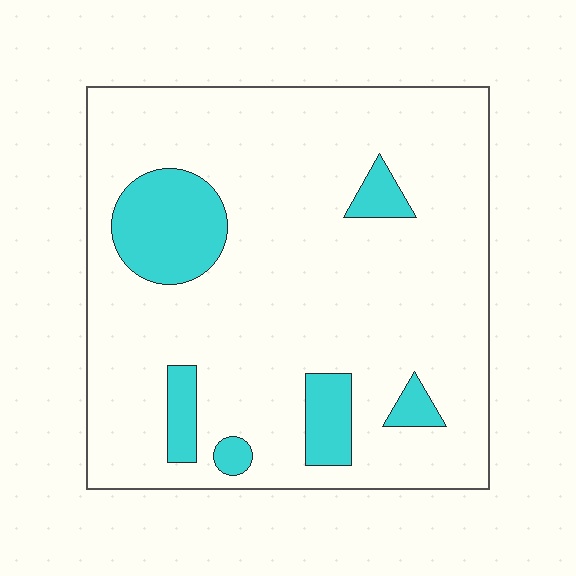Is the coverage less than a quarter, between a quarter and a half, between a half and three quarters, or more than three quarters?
Less than a quarter.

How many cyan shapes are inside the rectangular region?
6.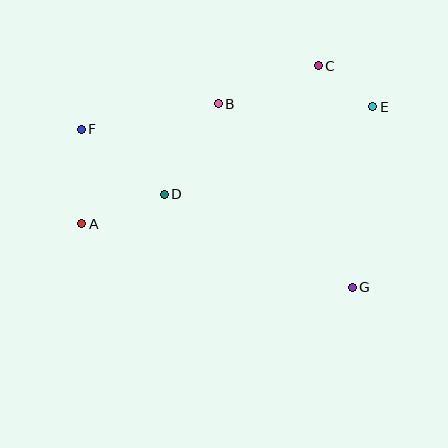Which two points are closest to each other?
Points C and E are closest to each other.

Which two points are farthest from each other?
Points A and E are farthest from each other.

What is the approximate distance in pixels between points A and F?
The distance between A and F is approximately 94 pixels.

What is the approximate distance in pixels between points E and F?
The distance between E and F is approximately 293 pixels.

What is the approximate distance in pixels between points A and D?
The distance between A and D is approximately 88 pixels.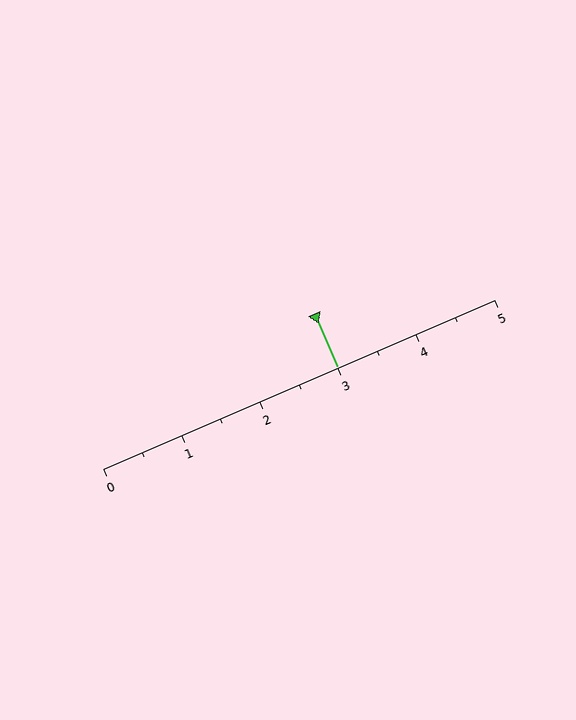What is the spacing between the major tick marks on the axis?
The major ticks are spaced 1 apart.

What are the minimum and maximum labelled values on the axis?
The axis runs from 0 to 5.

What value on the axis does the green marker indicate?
The marker indicates approximately 3.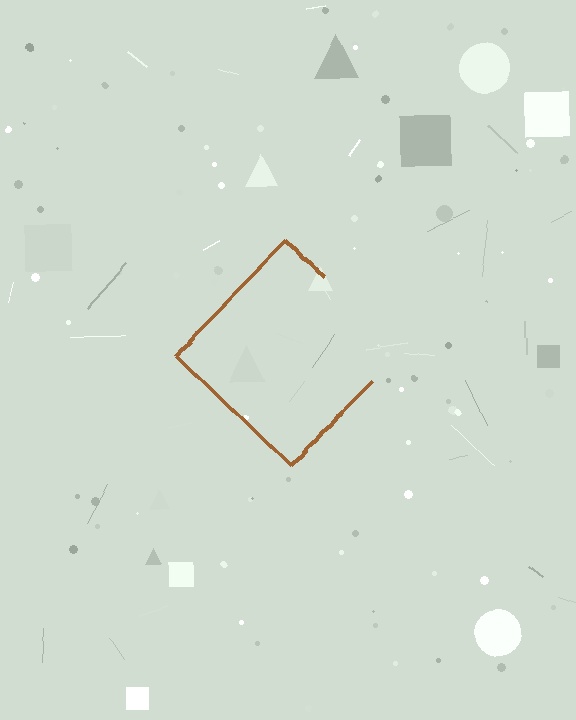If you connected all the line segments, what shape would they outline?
They would outline a diamond.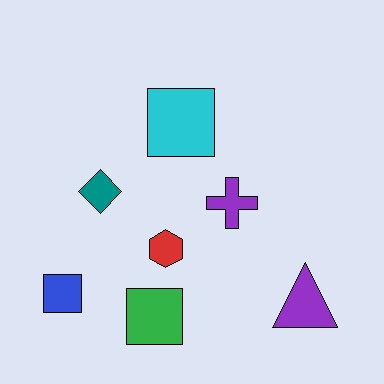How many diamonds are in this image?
There is 1 diamond.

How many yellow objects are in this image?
There are no yellow objects.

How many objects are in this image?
There are 7 objects.